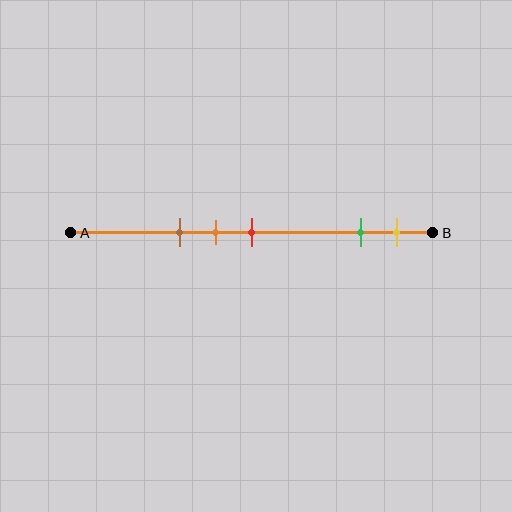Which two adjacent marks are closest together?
The orange and red marks are the closest adjacent pair.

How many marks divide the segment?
There are 5 marks dividing the segment.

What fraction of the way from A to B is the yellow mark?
The yellow mark is approximately 90% (0.9) of the way from A to B.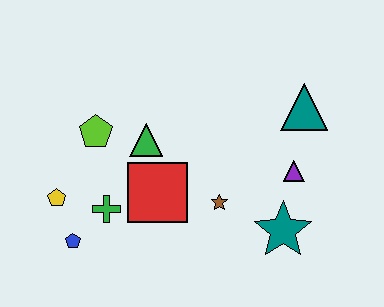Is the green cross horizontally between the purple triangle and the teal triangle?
No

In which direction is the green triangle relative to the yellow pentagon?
The green triangle is to the right of the yellow pentagon.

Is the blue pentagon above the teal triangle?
No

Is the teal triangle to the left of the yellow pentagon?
No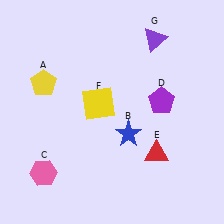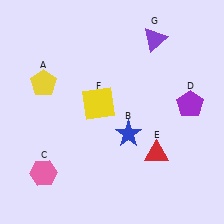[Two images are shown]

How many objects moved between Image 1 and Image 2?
1 object moved between the two images.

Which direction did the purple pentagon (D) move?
The purple pentagon (D) moved right.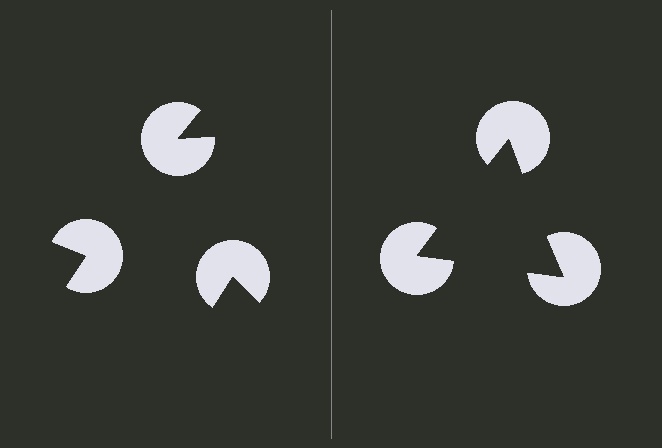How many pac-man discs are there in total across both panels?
6 — 3 on each side.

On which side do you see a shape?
An illusory triangle appears on the right side. On the left side the wedge cuts are rotated, so no coherent shape forms.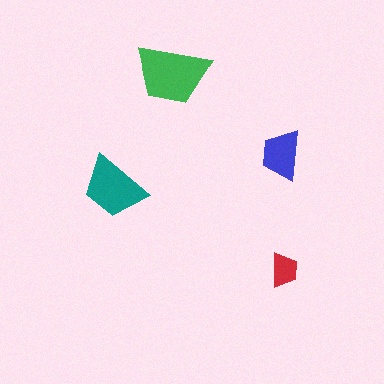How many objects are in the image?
There are 4 objects in the image.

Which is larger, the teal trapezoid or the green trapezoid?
The green one.